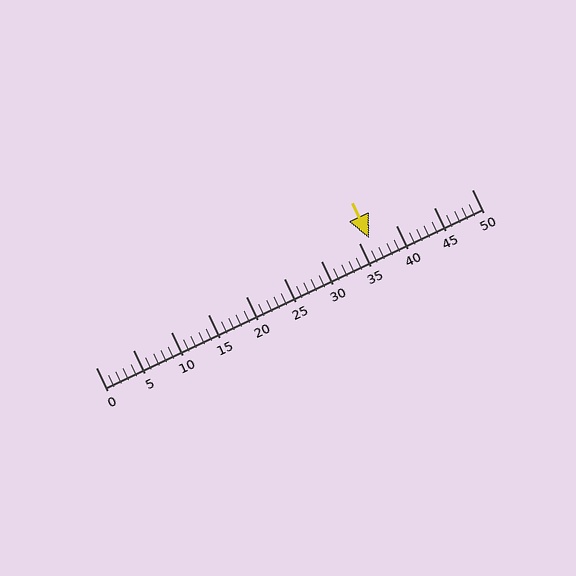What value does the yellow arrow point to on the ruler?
The yellow arrow points to approximately 36.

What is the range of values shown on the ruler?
The ruler shows values from 0 to 50.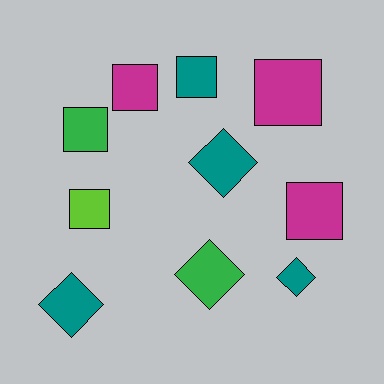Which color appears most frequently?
Teal, with 4 objects.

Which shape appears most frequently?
Square, with 6 objects.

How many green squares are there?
There is 1 green square.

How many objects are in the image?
There are 10 objects.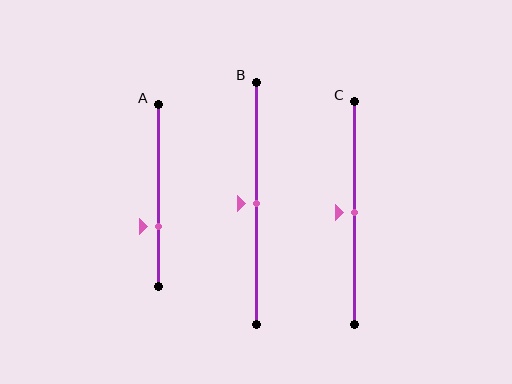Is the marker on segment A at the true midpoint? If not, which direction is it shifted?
No, the marker on segment A is shifted downward by about 17% of the segment length.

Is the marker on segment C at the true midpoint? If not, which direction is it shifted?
Yes, the marker on segment C is at the true midpoint.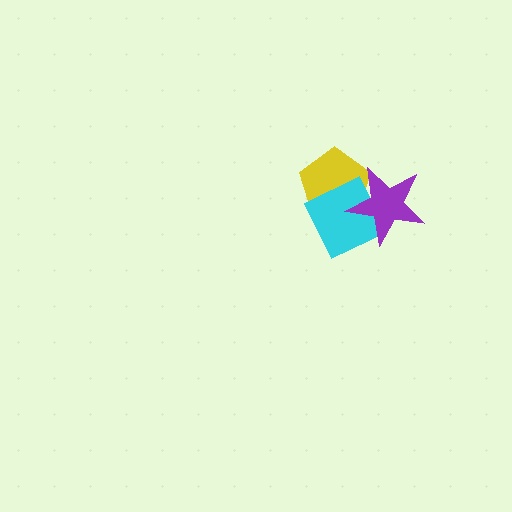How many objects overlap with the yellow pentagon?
2 objects overlap with the yellow pentagon.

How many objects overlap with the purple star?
2 objects overlap with the purple star.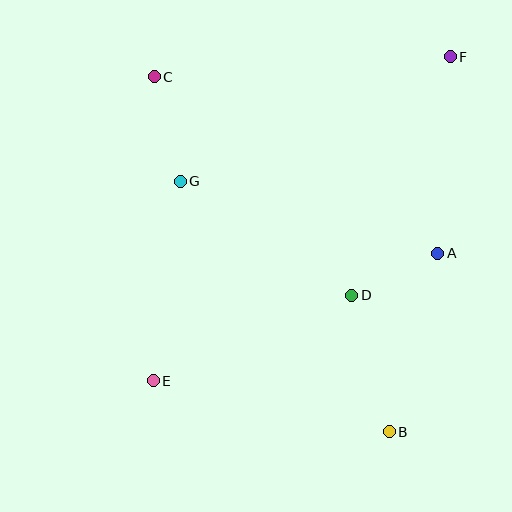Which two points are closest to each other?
Points A and D are closest to each other.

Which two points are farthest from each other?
Points E and F are farthest from each other.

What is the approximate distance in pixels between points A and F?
The distance between A and F is approximately 197 pixels.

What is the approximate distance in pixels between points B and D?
The distance between B and D is approximately 141 pixels.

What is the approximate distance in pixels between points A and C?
The distance between A and C is approximately 334 pixels.